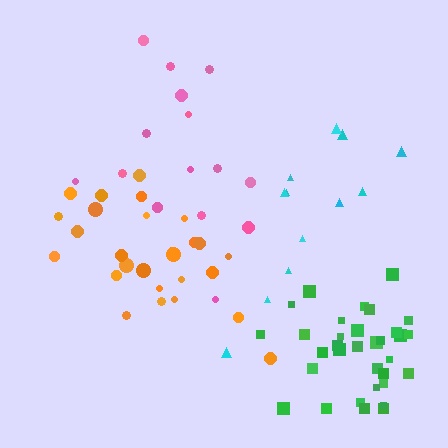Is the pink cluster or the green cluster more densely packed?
Green.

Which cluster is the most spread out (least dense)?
Pink.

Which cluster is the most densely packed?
Green.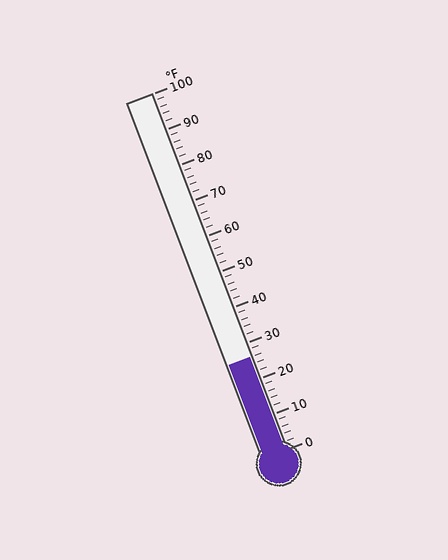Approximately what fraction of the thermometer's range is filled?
The thermometer is filled to approximately 25% of its range.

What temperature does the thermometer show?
The thermometer shows approximately 26°F.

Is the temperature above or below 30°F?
The temperature is below 30°F.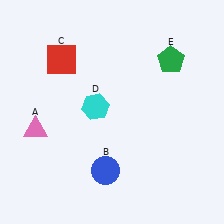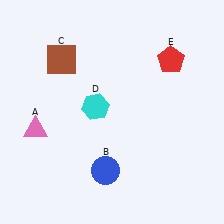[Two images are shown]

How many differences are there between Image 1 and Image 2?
There are 2 differences between the two images.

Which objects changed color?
C changed from red to brown. E changed from green to red.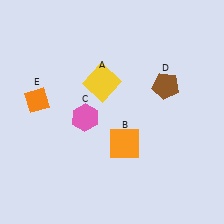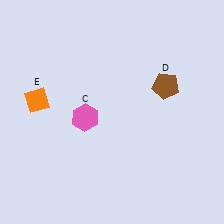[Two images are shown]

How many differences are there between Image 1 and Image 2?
There are 2 differences between the two images.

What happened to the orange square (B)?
The orange square (B) was removed in Image 2. It was in the bottom-right area of Image 1.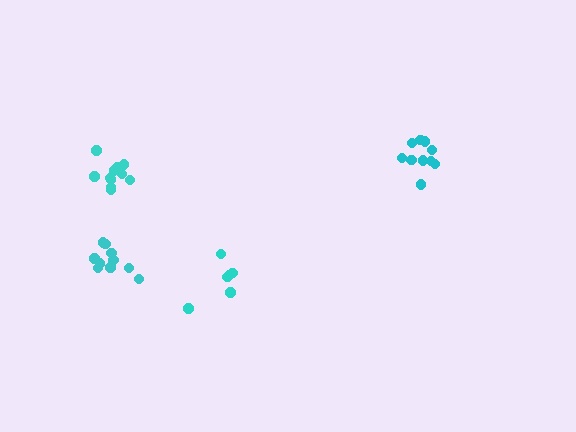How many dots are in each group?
Group 1: 10 dots, Group 2: 10 dots, Group 3: 11 dots, Group 4: 6 dots (37 total).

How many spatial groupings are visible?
There are 4 spatial groupings.